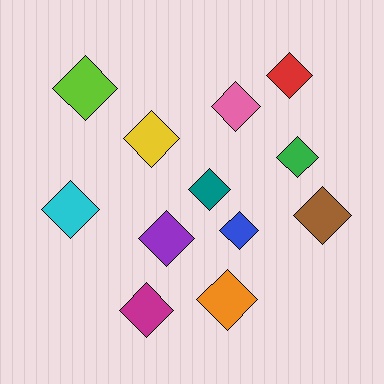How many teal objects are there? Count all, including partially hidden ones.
There is 1 teal object.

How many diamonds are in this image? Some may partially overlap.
There are 12 diamonds.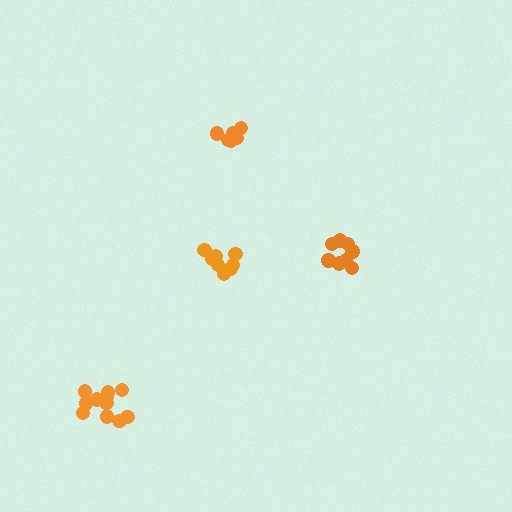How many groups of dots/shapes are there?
There are 4 groups.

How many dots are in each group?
Group 1: 6 dots, Group 2: 8 dots, Group 3: 11 dots, Group 4: 8 dots (33 total).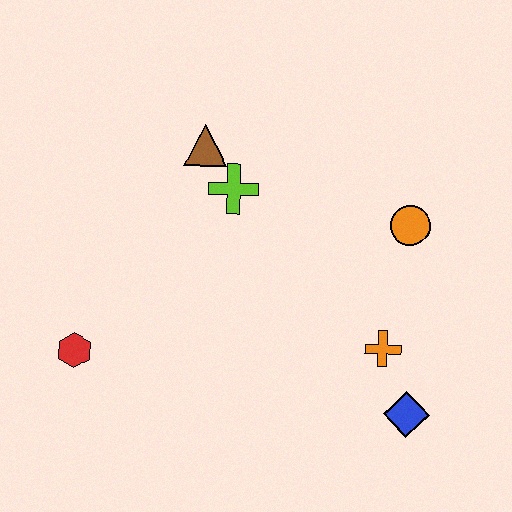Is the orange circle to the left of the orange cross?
No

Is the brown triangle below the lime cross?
No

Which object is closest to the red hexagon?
The lime cross is closest to the red hexagon.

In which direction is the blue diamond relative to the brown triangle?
The blue diamond is below the brown triangle.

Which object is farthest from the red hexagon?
The orange circle is farthest from the red hexagon.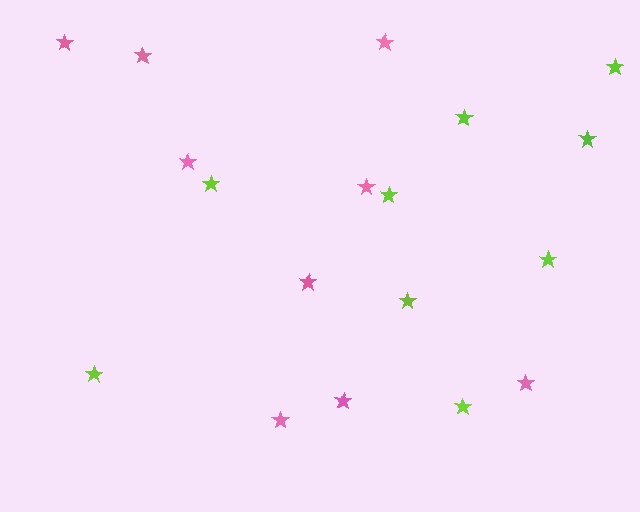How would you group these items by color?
There are 2 groups: one group of lime stars (9) and one group of pink stars (9).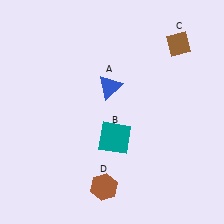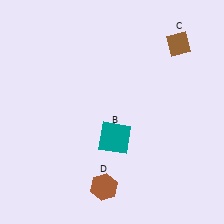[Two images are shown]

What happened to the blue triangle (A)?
The blue triangle (A) was removed in Image 2. It was in the top-left area of Image 1.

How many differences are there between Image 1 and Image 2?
There is 1 difference between the two images.